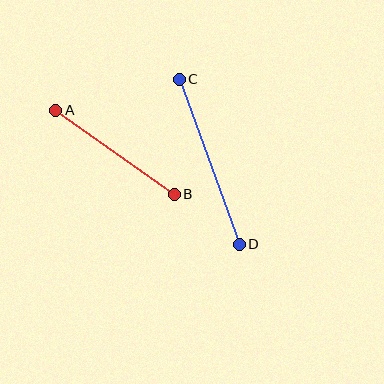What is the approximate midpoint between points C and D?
The midpoint is at approximately (209, 162) pixels.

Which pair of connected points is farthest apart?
Points C and D are farthest apart.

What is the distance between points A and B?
The distance is approximately 145 pixels.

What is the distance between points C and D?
The distance is approximately 175 pixels.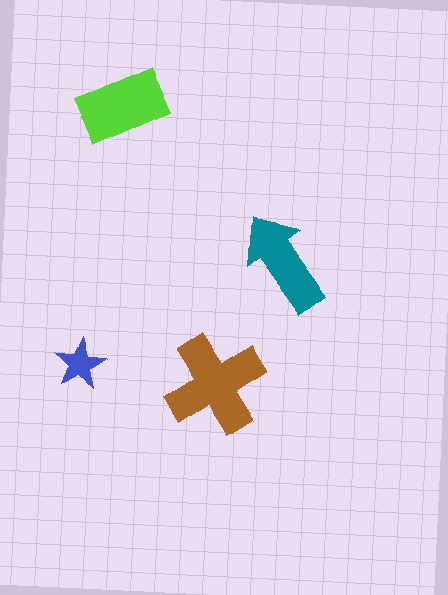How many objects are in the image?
There are 4 objects in the image.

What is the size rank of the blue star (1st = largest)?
4th.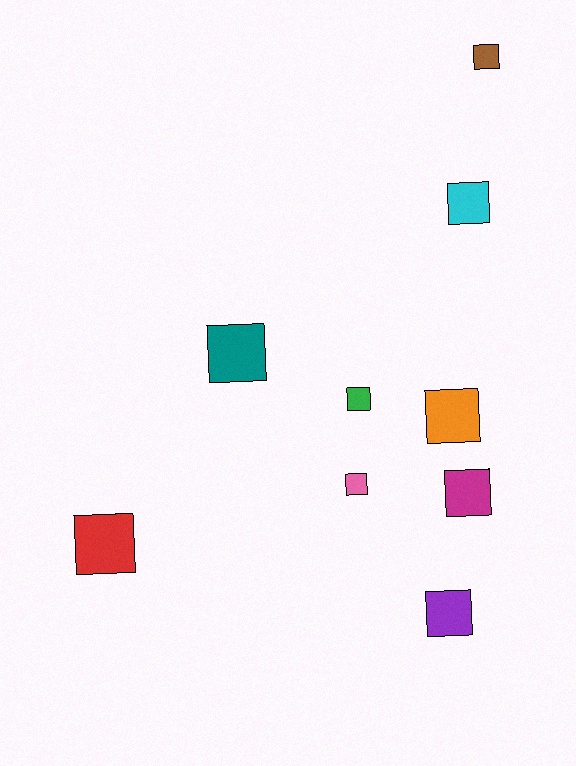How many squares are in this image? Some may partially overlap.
There are 9 squares.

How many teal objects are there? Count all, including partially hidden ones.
There is 1 teal object.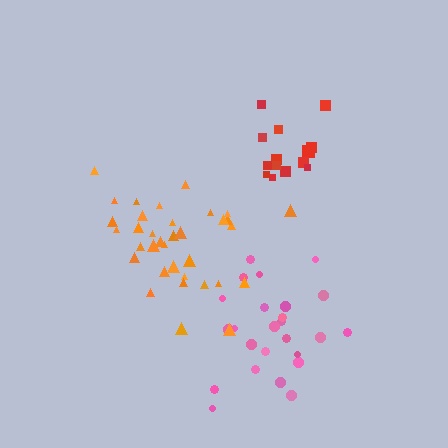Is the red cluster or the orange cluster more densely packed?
Red.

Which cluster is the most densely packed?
Red.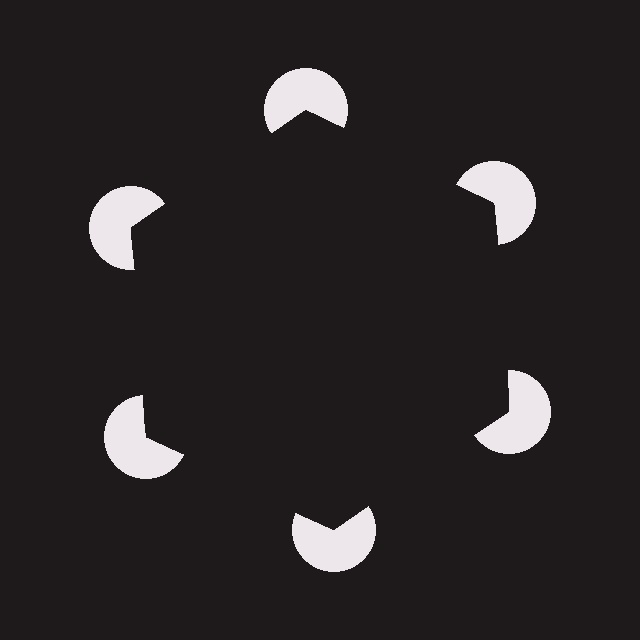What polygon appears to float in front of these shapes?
An illusory hexagon — its edges are inferred from the aligned wedge cuts in the pac-man discs, not physically drawn.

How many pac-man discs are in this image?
There are 6 — one at each vertex of the illusory hexagon.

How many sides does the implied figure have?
6 sides.